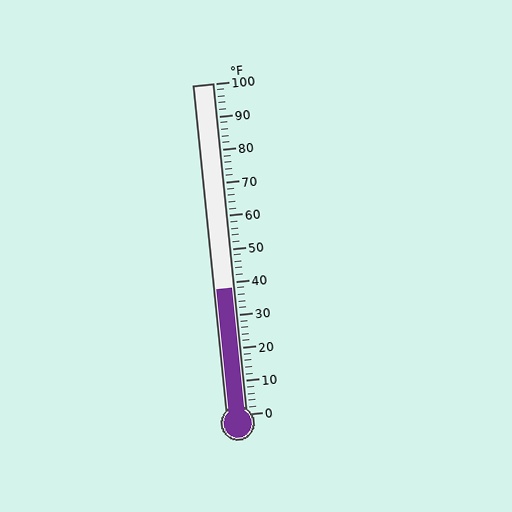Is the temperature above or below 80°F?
The temperature is below 80°F.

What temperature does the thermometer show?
The thermometer shows approximately 38°F.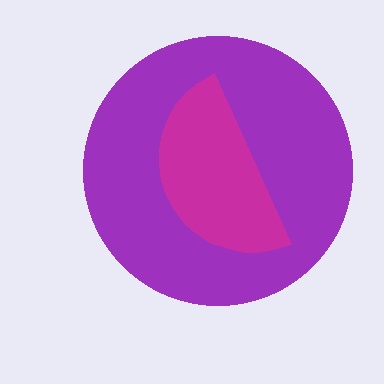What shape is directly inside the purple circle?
The magenta semicircle.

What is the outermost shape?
The purple circle.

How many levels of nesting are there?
2.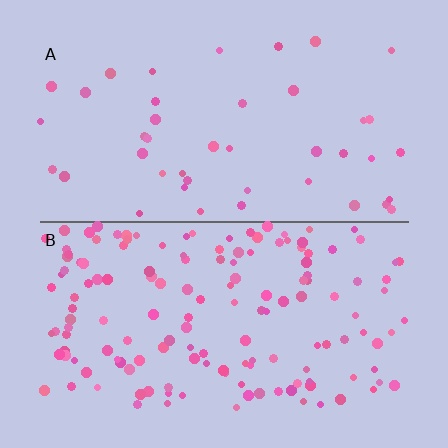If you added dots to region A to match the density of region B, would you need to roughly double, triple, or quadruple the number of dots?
Approximately triple.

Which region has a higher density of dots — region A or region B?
B (the bottom).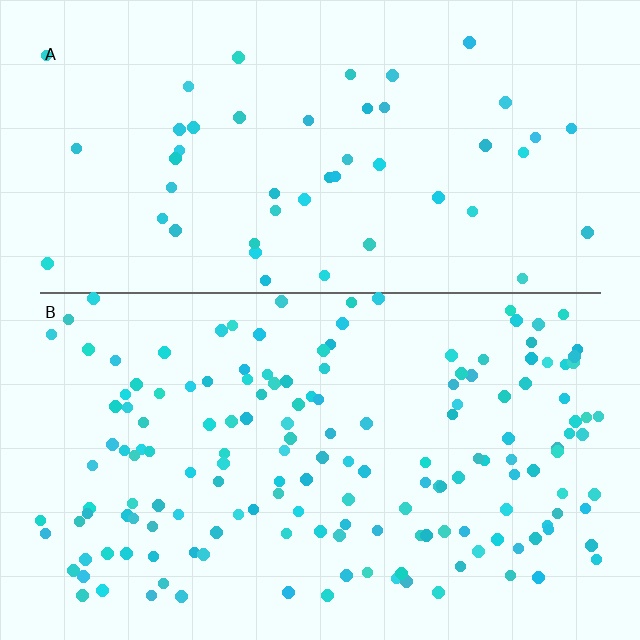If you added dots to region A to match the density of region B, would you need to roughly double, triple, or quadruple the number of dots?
Approximately triple.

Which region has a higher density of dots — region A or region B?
B (the bottom).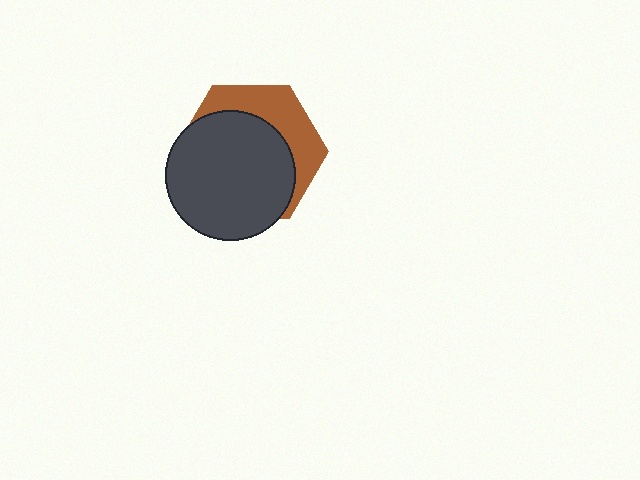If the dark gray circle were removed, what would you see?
You would see the complete brown hexagon.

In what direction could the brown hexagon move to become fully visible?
The brown hexagon could move toward the upper-right. That would shift it out from behind the dark gray circle entirely.